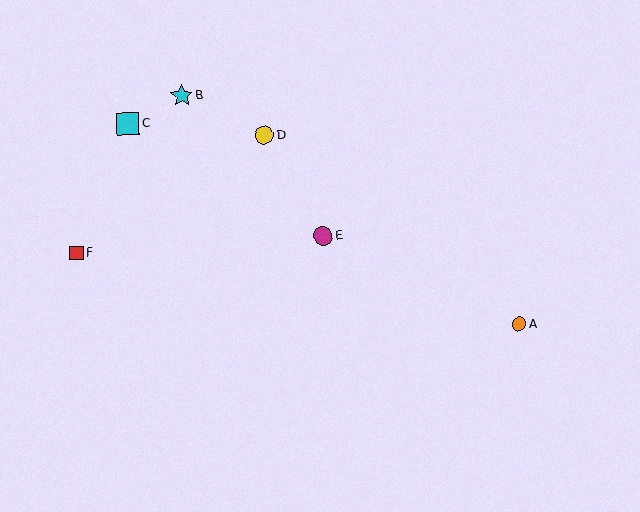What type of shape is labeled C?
Shape C is a cyan square.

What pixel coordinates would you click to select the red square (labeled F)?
Click at (76, 253) to select the red square F.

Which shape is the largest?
The cyan square (labeled C) is the largest.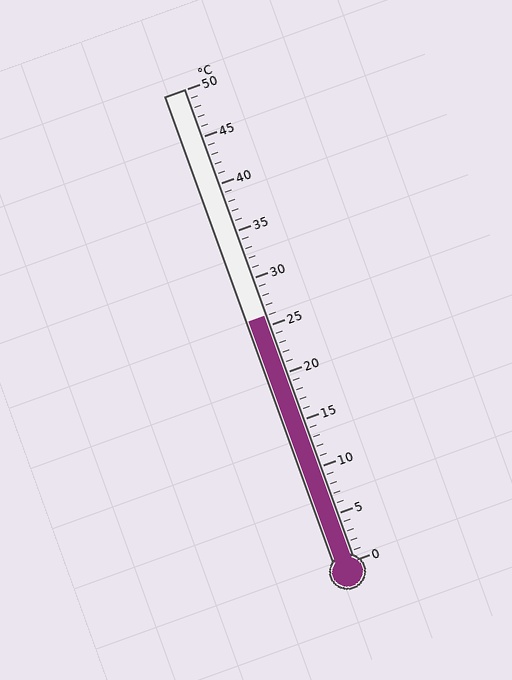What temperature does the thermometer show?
The thermometer shows approximately 26°C.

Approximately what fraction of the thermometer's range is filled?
The thermometer is filled to approximately 50% of its range.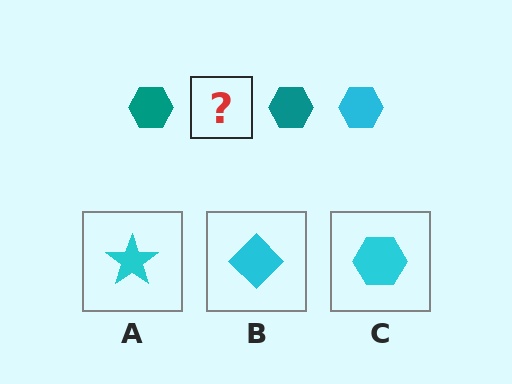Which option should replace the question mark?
Option C.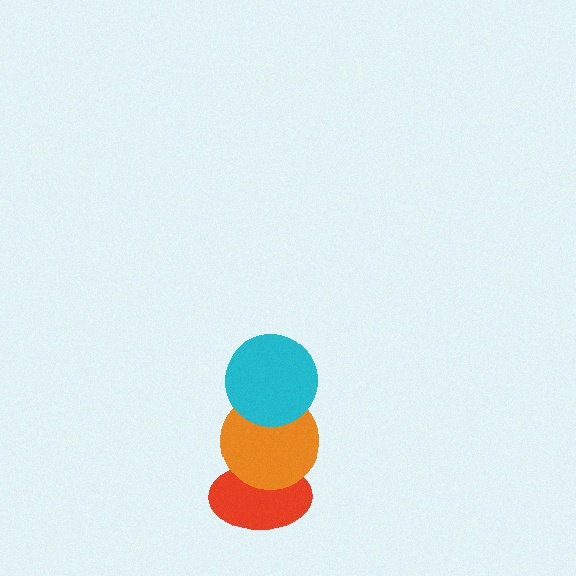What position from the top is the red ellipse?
The red ellipse is 3rd from the top.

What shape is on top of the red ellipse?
The orange circle is on top of the red ellipse.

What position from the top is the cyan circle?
The cyan circle is 1st from the top.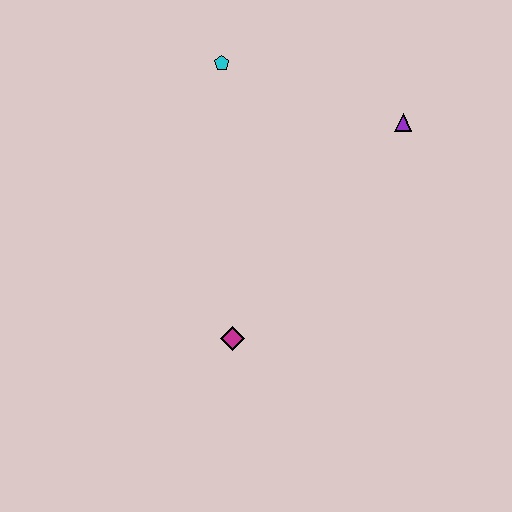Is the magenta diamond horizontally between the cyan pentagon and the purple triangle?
Yes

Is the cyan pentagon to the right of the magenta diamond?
No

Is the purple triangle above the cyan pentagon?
No